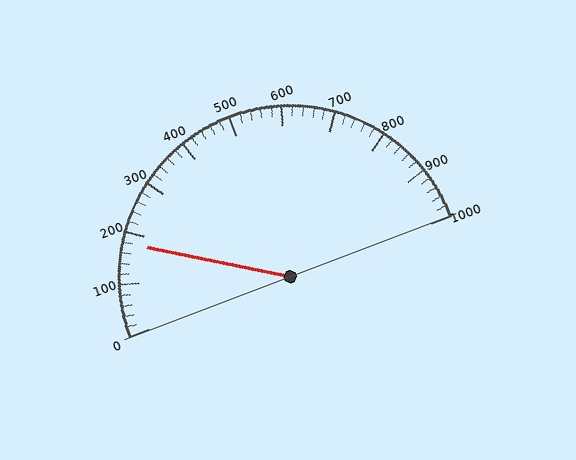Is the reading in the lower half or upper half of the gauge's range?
The reading is in the lower half of the range (0 to 1000).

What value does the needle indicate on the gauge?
The needle indicates approximately 180.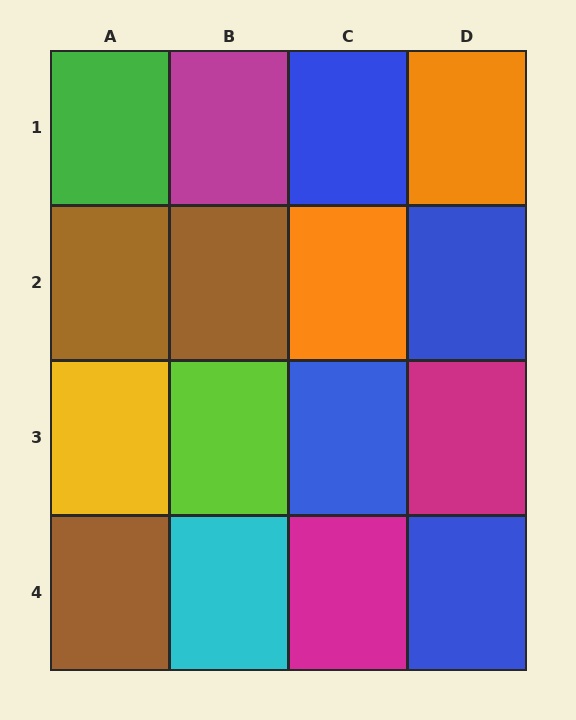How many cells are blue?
4 cells are blue.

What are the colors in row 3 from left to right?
Yellow, lime, blue, magenta.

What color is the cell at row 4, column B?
Cyan.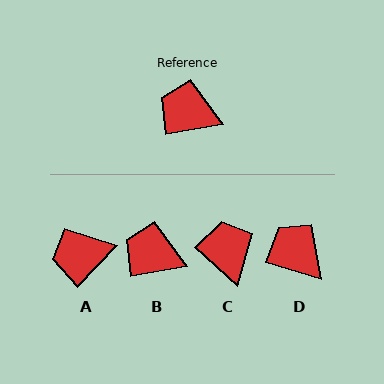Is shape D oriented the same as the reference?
No, it is off by about 27 degrees.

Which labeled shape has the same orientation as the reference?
B.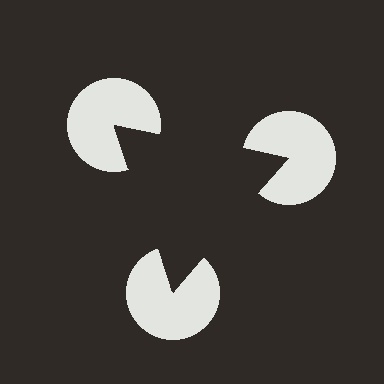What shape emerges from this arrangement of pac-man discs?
An illusory triangle — its edges are inferred from the aligned wedge cuts in the pac-man discs, not physically drawn.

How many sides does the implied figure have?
3 sides.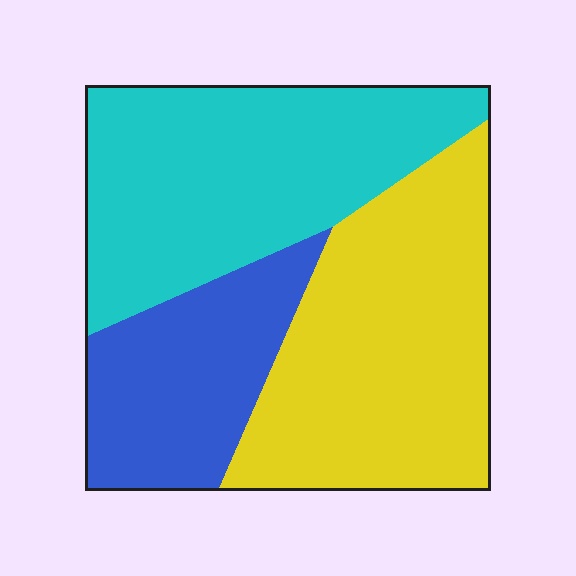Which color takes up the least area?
Blue, at roughly 20%.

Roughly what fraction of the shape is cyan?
Cyan takes up about three eighths (3/8) of the shape.